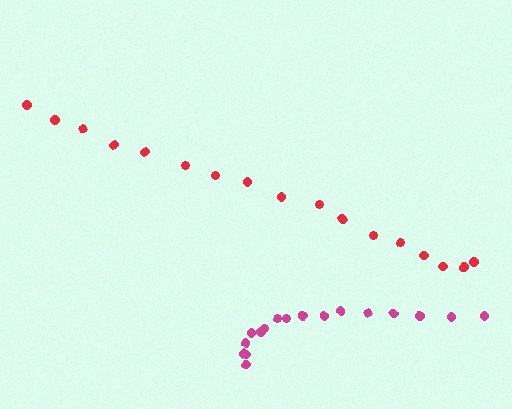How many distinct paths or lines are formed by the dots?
There are 2 distinct paths.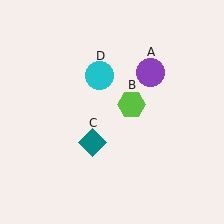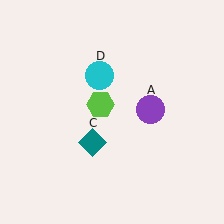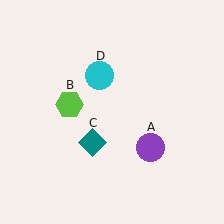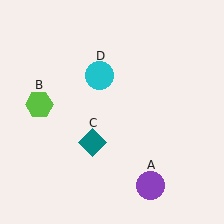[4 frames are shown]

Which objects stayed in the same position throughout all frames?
Teal diamond (object C) and cyan circle (object D) remained stationary.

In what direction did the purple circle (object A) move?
The purple circle (object A) moved down.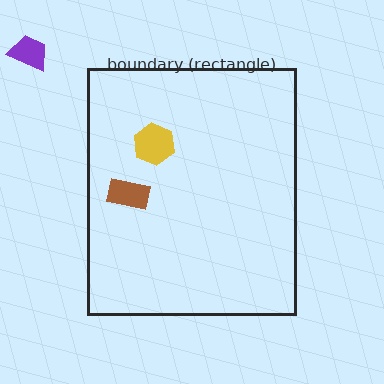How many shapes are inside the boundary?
2 inside, 1 outside.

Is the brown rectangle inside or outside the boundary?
Inside.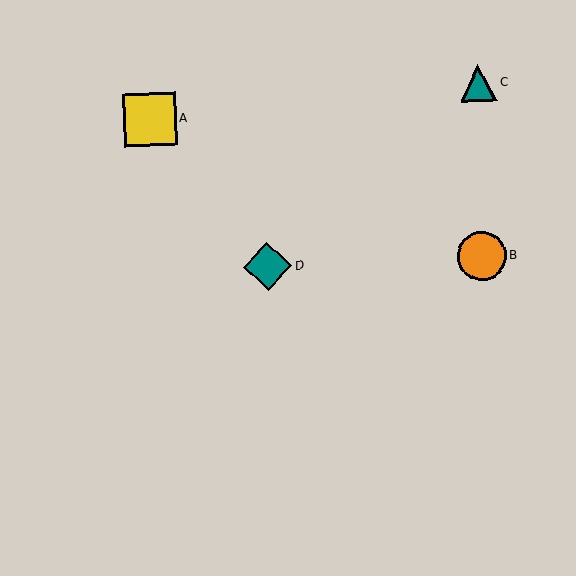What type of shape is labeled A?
Shape A is a yellow square.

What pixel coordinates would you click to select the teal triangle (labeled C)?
Click at (478, 83) to select the teal triangle C.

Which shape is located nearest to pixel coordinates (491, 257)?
The orange circle (labeled B) at (482, 256) is nearest to that location.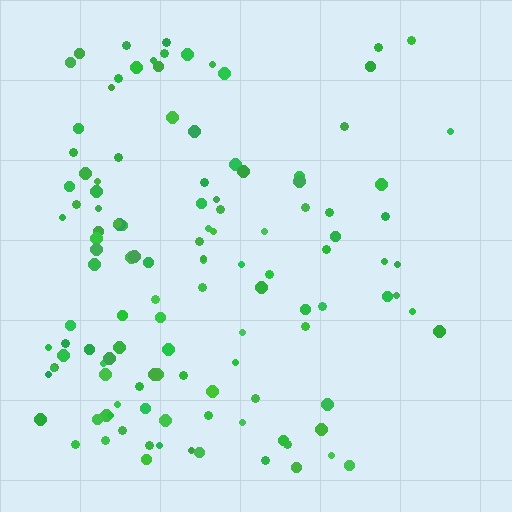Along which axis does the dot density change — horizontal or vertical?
Horizontal.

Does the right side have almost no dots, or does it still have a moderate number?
Still a moderate number, just noticeably fewer than the left.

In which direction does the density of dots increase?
From right to left, with the left side densest.